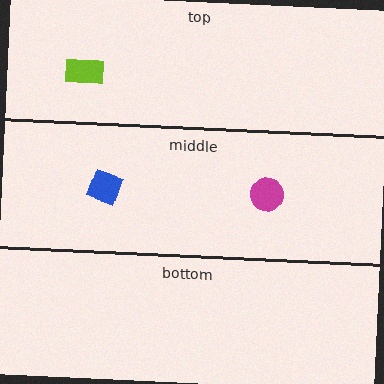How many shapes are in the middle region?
2.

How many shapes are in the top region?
1.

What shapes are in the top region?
The lime rectangle.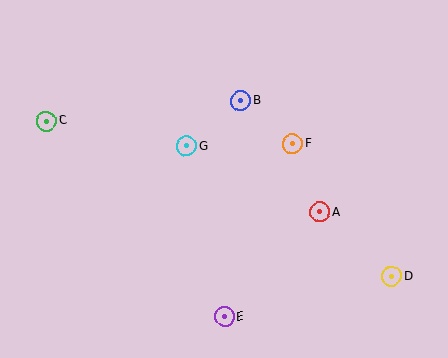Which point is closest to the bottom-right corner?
Point D is closest to the bottom-right corner.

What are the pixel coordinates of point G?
Point G is at (186, 146).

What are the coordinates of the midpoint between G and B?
The midpoint between G and B is at (214, 123).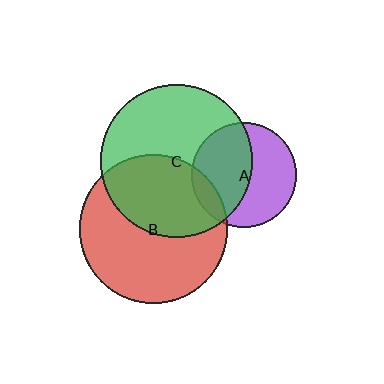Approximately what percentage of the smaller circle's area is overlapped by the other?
Approximately 50%.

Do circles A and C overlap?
Yes.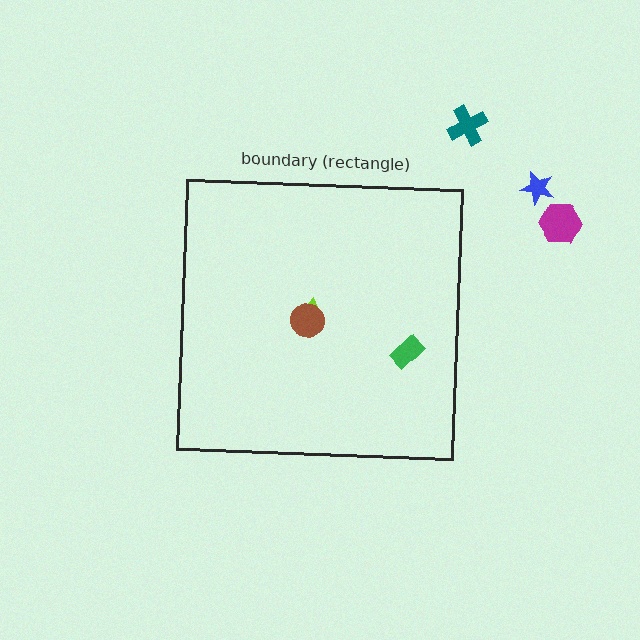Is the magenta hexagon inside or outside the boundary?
Outside.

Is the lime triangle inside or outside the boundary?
Inside.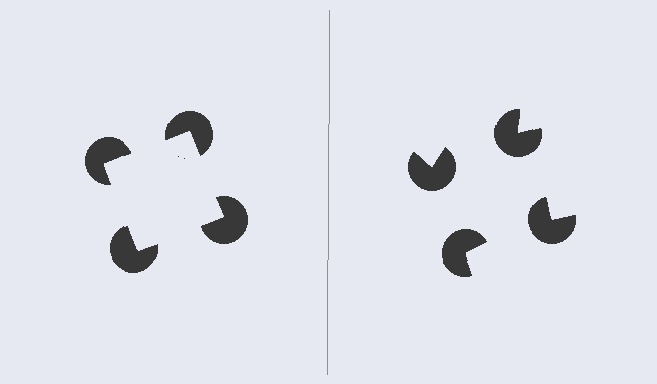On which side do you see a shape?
An illusory square appears on the left side. On the right side the wedge cuts are rotated, so no coherent shape forms.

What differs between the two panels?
The pac-man discs are positioned identically on both sides; only the wedge orientations differ. On the left they align to a square; on the right they are misaligned.